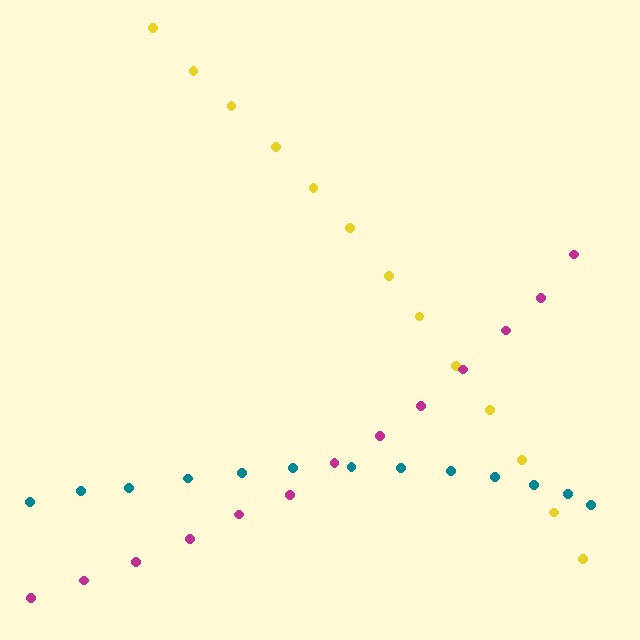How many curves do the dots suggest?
There are 3 distinct paths.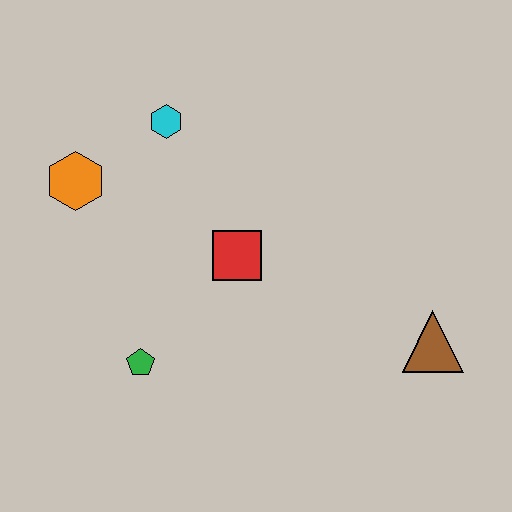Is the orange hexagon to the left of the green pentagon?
Yes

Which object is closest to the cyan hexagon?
The orange hexagon is closest to the cyan hexagon.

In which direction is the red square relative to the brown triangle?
The red square is to the left of the brown triangle.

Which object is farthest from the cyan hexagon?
The brown triangle is farthest from the cyan hexagon.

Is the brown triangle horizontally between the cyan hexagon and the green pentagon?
No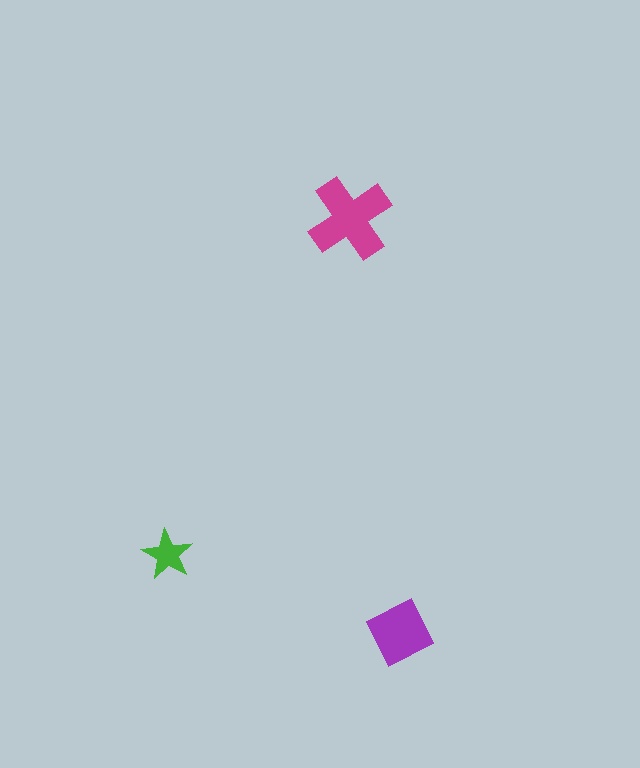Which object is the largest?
The magenta cross.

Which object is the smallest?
The green star.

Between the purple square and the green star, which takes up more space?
The purple square.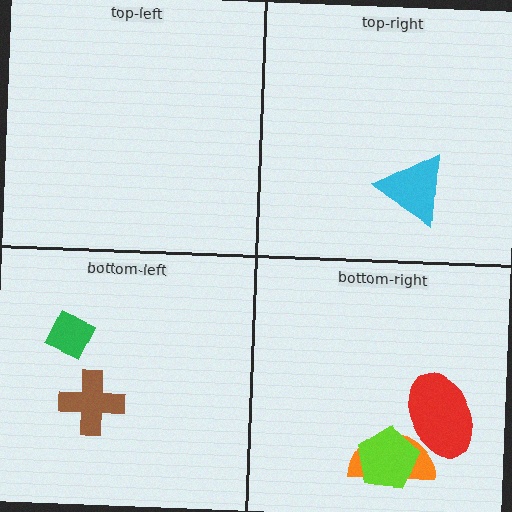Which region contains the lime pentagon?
The bottom-right region.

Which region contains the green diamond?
The bottom-left region.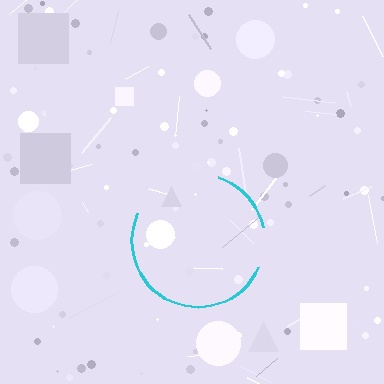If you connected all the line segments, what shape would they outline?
They would outline a circle.